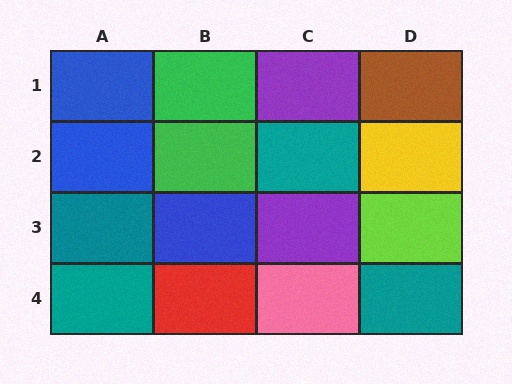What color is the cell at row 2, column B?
Green.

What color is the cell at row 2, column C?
Teal.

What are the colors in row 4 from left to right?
Teal, red, pink, teal.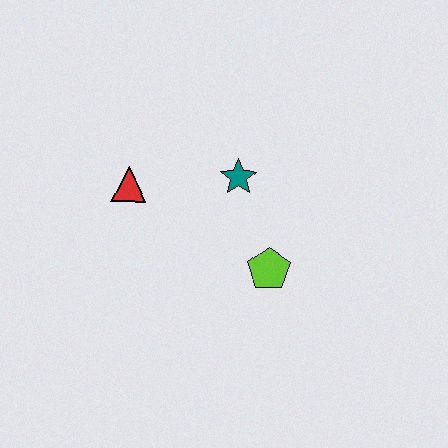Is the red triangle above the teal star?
No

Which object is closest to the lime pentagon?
The teal star is closest to the lime pentagon.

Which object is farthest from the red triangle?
The lime pentagon is farthest from the red triangle.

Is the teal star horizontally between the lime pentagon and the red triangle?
Yes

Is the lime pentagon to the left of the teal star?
No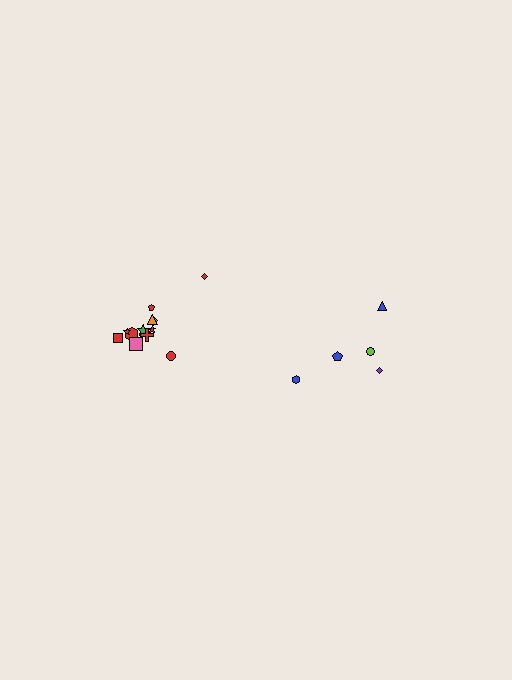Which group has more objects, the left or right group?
The left group.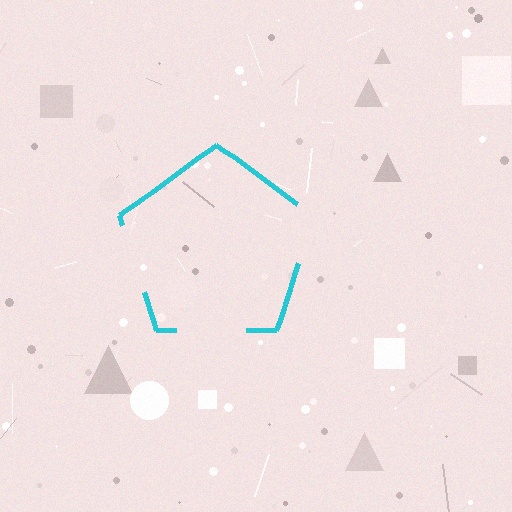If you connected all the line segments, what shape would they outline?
They would outline a pentagon.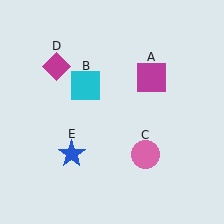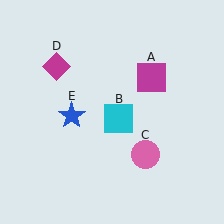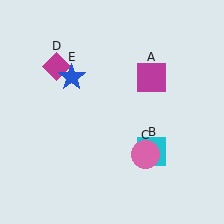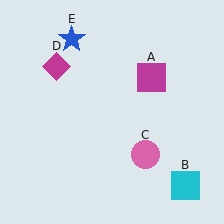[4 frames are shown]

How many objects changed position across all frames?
2 objects changed position: cyan square (object B), blue star (object E).